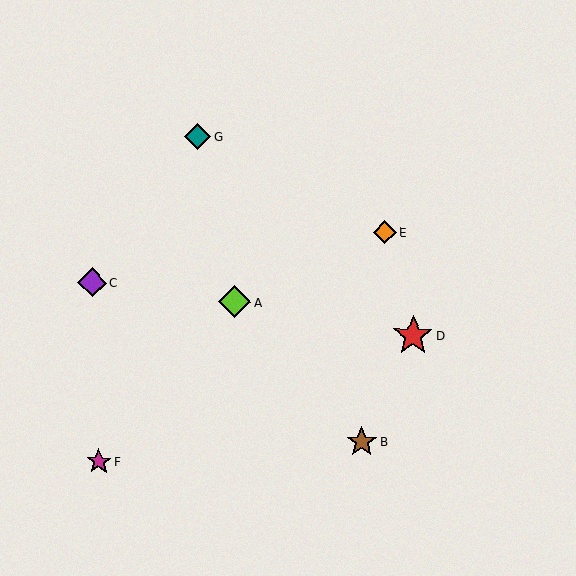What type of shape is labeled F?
Shape F is a magenta star.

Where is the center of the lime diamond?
The center of the lime diamond is at (235, 302).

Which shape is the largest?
The red star (labeled D) is the largest.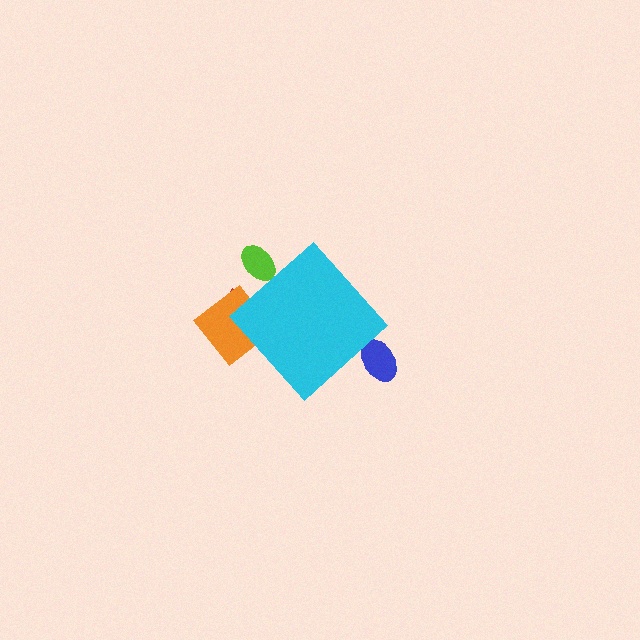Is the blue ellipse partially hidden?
Yes, the blue ellipse is partially hidden behind the cyan diamond.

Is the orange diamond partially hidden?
Yes, the orange diamond is partially hidden behind the cyan diamond.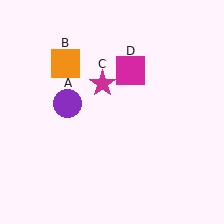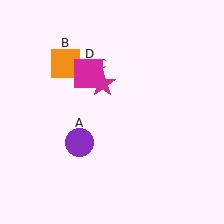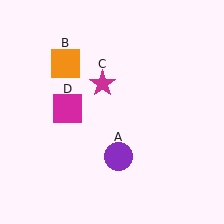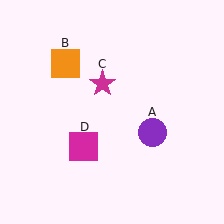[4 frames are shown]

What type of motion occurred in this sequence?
The purple circle (object A), magenta square (object D) rotated counterclockwise around the center of the scene.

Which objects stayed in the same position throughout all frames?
Orange square (object B) and magenta star (object C) remained stationary.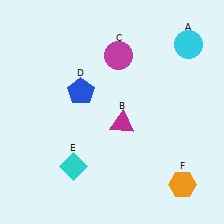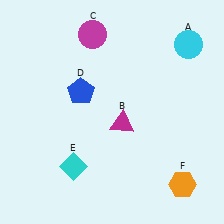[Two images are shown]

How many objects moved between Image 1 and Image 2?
1 object moved between the two images.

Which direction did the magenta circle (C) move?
The magenta circle (C) moved left.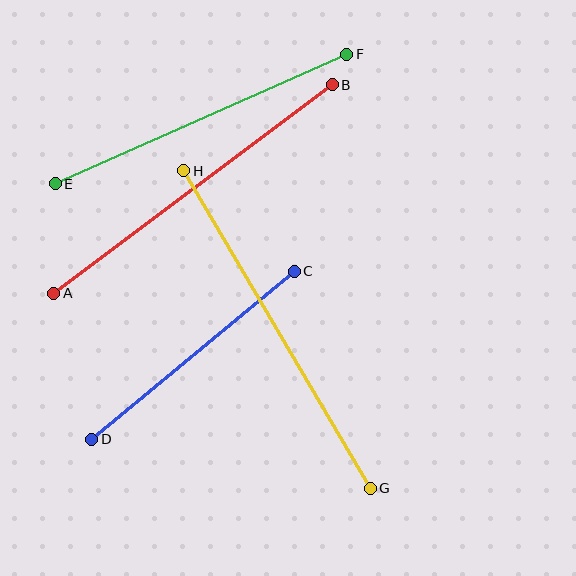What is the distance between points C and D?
The distance is approximately 263 pixels.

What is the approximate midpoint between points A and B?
The midpoint is at approximately (193, 189) pixels.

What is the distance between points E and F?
The distance is approximately 319 pixels.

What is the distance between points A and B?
The distance is approximately 348 pixels.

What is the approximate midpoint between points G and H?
The midpoint is at approximately (277, 330) pixels.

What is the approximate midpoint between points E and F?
The midpoint is at approximately (201, 119) pixels.